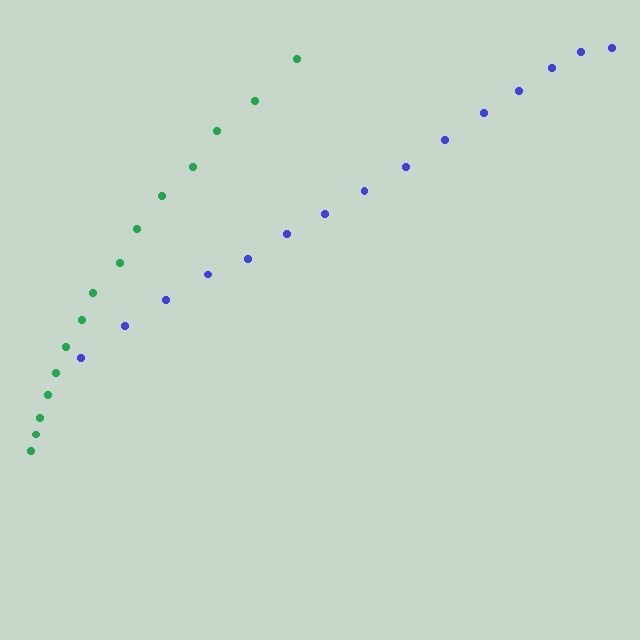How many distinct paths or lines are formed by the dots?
There are 2 distinct paths.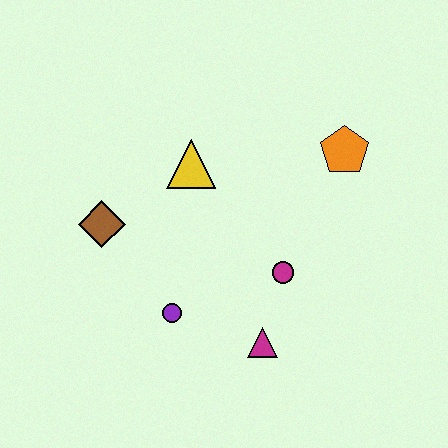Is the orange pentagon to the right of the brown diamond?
Yes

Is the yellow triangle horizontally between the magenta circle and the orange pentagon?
No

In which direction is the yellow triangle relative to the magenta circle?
The yellow triangle is above the magenta circle.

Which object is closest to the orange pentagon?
The magenta circle is closest to the orange pentagon.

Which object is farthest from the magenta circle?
The brown diamond is farthest from the magenta circle.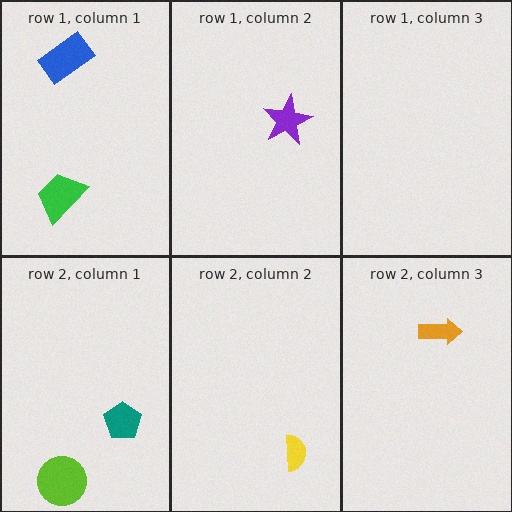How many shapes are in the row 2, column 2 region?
1.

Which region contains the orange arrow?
The row 2, column 3 region.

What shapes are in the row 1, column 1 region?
The blue rectangle, the green trapezoid.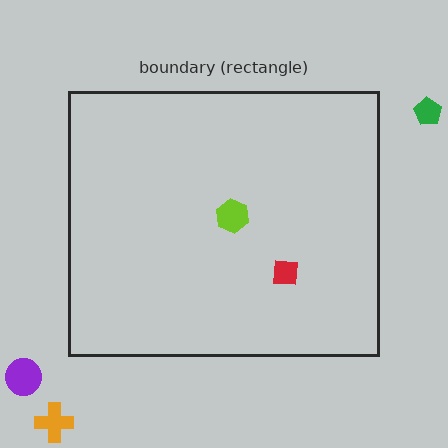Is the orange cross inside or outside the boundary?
Outside.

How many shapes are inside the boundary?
2 inside, 3 outside.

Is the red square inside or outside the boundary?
Inside.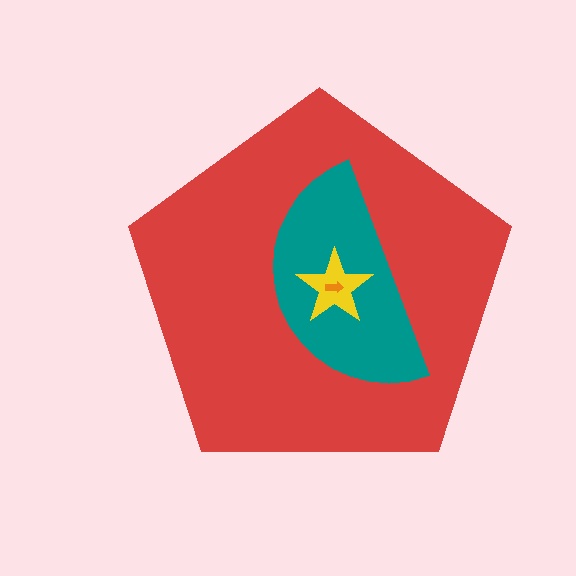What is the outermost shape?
The red pentagon.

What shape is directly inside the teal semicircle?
The yellow star.